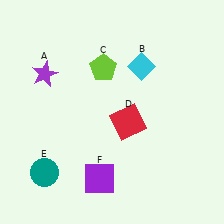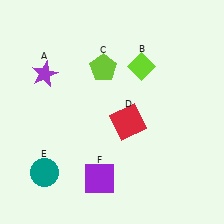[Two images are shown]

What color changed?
The diamond (B) changed from cyan in Image 1 to lime in Image 2.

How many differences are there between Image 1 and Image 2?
There is 1 difference between the two images.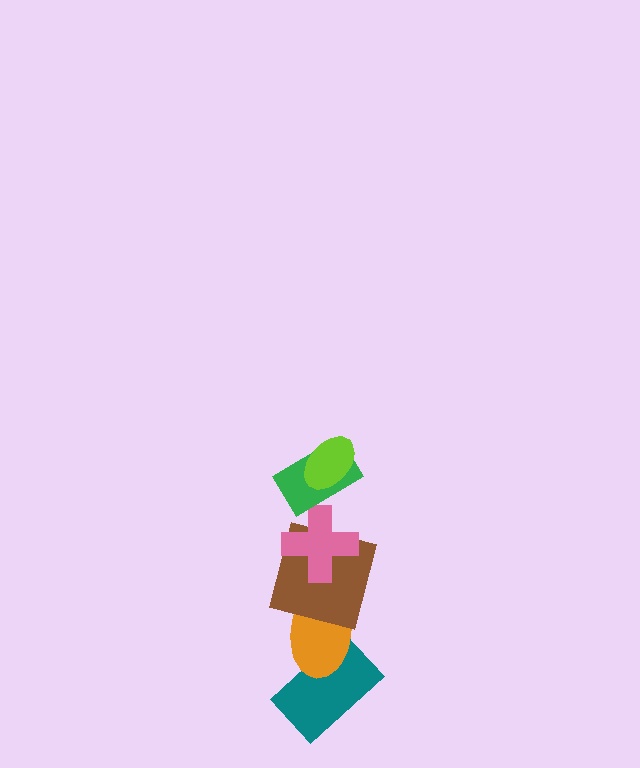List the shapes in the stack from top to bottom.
From top to bottom: the lime ellipse, the green rectangle, the pink cross, the brown square, the orange ellipse, the teal rectangle.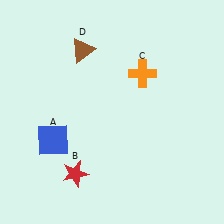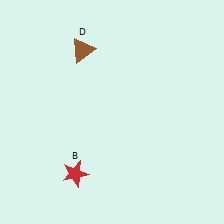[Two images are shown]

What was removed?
The blue square (A), the orange cross (C) were removed in Image 2.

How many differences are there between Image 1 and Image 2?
There are 2 differences between the two images.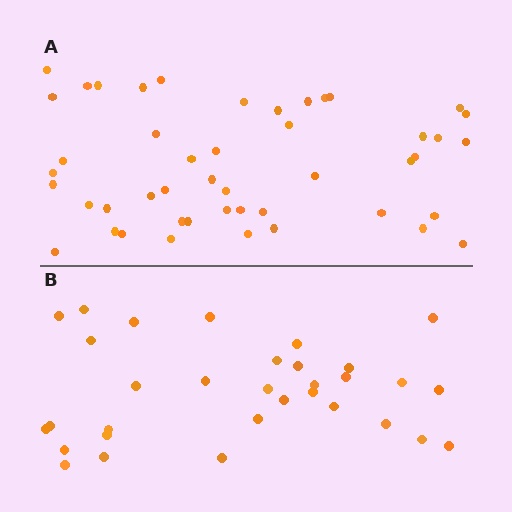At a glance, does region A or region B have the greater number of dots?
Region A (the top region) has more dots.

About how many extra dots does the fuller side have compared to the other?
Region A has approximately 15 more dots than region B.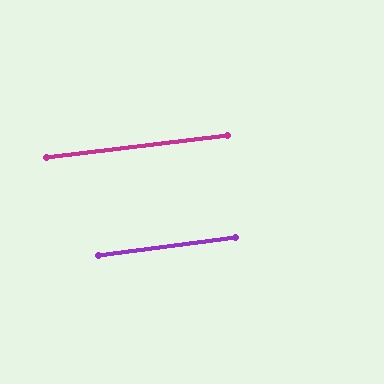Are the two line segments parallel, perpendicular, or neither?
Parallel — their directions differ by only 0.0°.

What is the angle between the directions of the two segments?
Approximately 0 degrees.